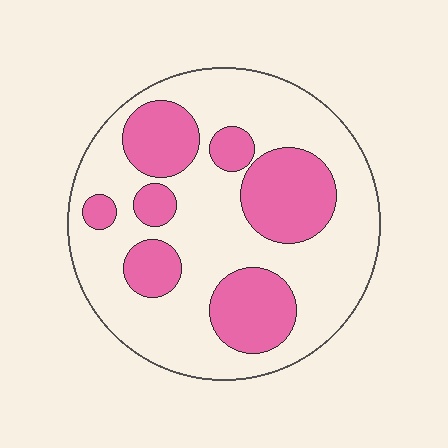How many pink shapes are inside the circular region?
7.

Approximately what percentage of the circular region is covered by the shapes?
Approximately 30%.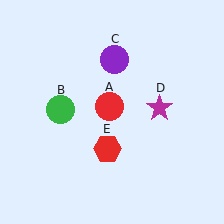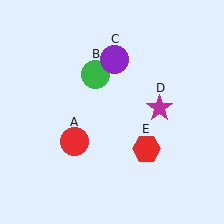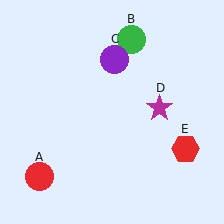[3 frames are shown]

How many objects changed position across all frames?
3 objects changed position: red circle (object A), green circle (object B), red hexagon (object E).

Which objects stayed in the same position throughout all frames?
Purple circle (object C) and magenta star (object D) remained stationary.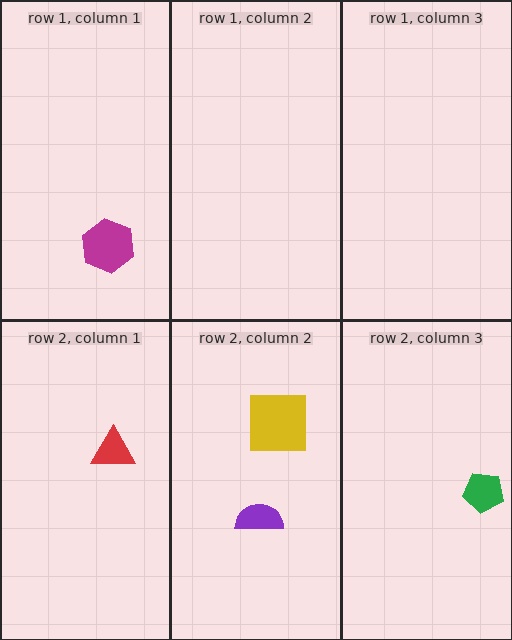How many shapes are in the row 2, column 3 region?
1.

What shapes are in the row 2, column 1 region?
The red triangle.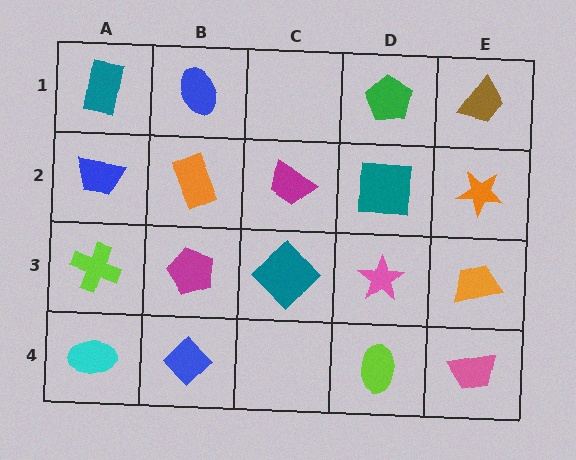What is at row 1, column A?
A teal rectangle.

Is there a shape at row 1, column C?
No, that cell is empty.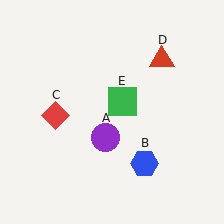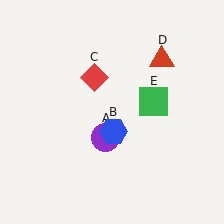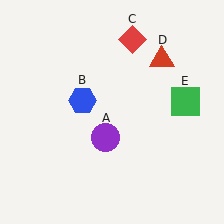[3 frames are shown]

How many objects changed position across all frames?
3 objects changed position: blue hexagon (object B), red diamond (object C), green square (object E).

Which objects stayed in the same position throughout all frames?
Purple circle (object A) and red triangle (object D) remained stationary.